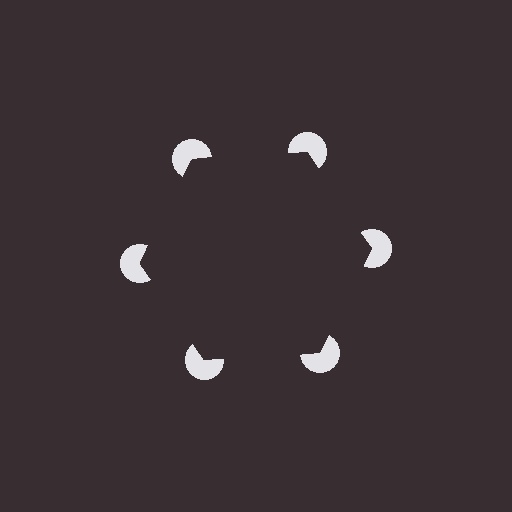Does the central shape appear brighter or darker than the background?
It typically appears slightly darker than the background, even though no actual brightness change is drawn.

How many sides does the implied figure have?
6 sides.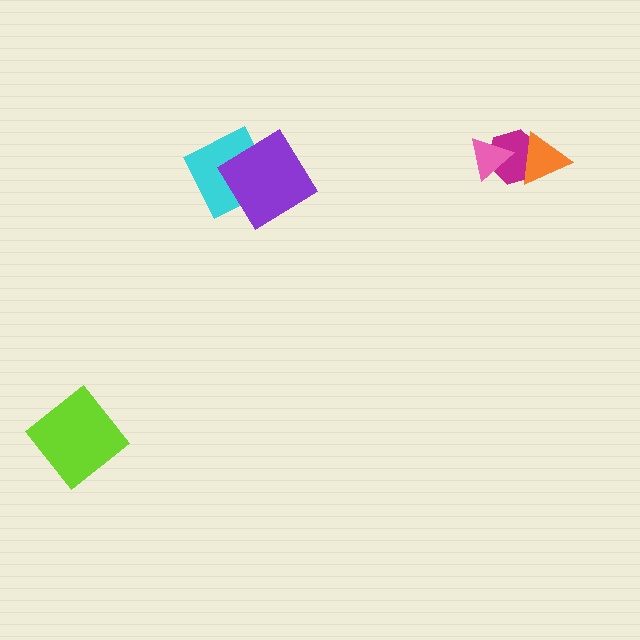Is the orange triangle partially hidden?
No, no other shape covers it.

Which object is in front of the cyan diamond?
The purple diamond is in front of the cyan diamond.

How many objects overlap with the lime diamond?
0 objects overlap with the lime diamond.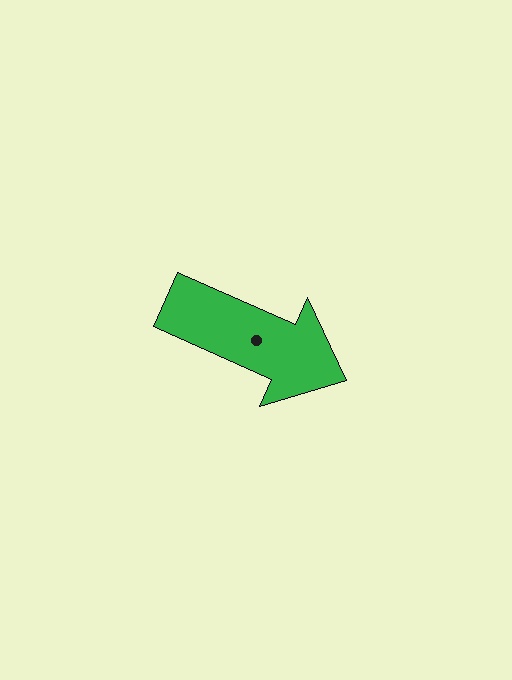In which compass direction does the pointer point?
Southeast.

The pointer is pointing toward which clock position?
Roughly 4 o'clock.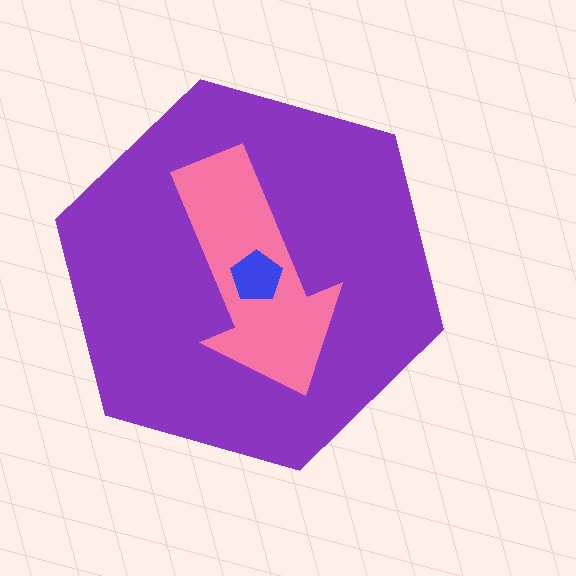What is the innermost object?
The blue pentagon.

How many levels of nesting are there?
3.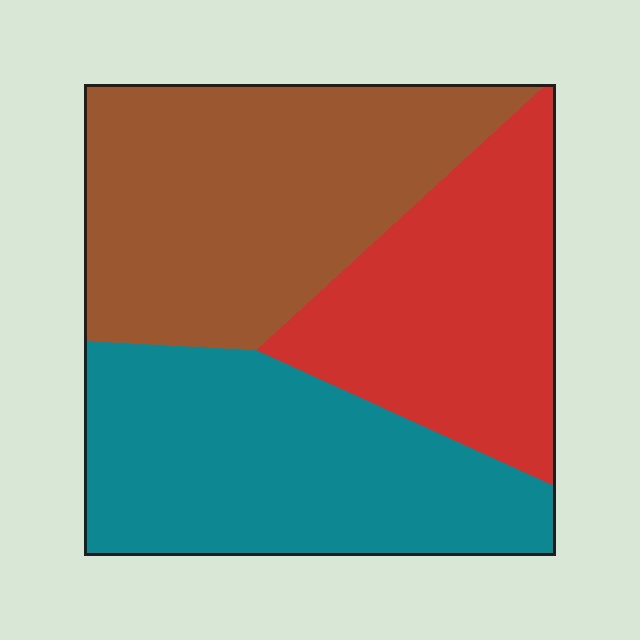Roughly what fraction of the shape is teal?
Teal takes up about one third (1/3) of the shape.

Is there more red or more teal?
Teal.